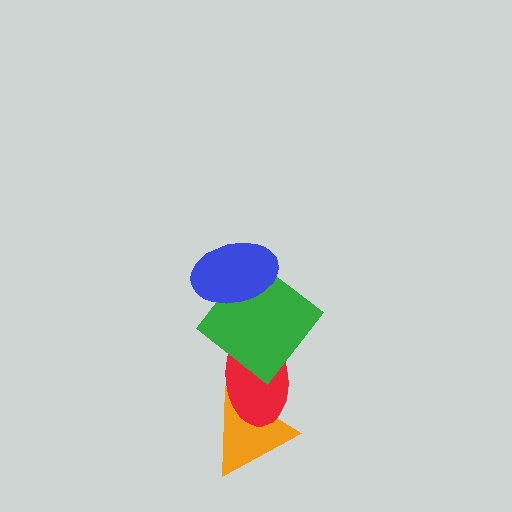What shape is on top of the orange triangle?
The red ellipse is on top of the orange triangle.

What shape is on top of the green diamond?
The blue ellipse is on top of the green diamond.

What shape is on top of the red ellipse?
The green diamond is on top of the red ellipse.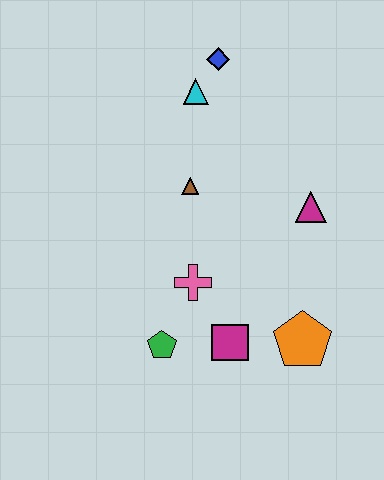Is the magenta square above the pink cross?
No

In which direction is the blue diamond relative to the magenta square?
The blue diamond is above the magenta square.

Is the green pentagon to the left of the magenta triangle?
Yes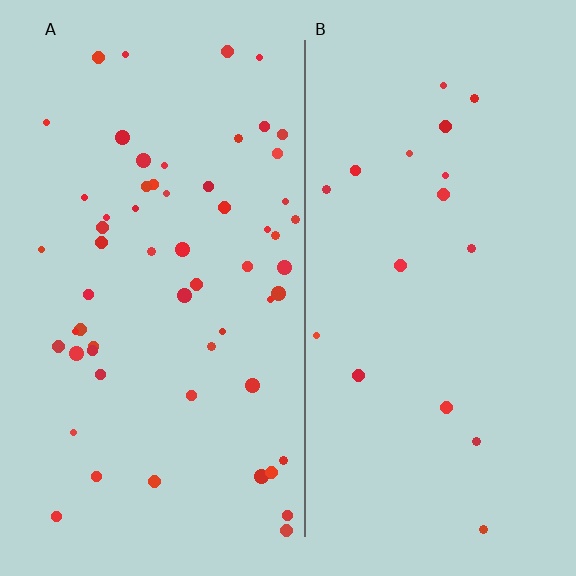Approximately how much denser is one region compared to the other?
Approximately 3.2× — region A over region B.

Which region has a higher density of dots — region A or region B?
A (the left).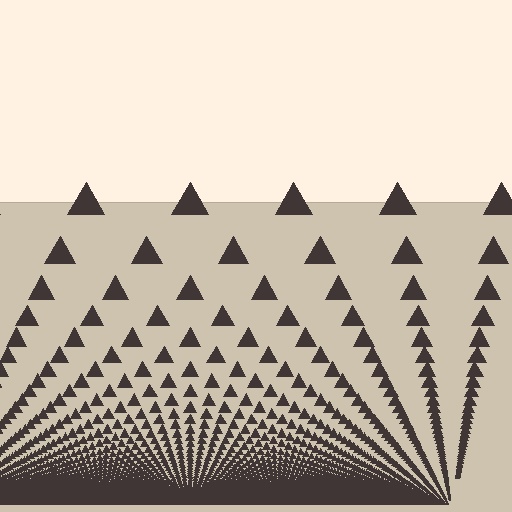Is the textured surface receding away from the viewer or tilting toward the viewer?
The surface appears to tilt toward the viewer. Texture elements get larger and sparser toward the top.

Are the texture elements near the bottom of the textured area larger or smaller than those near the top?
Smaller. The gradient is inverted — elements near the bottom are smaller and denser.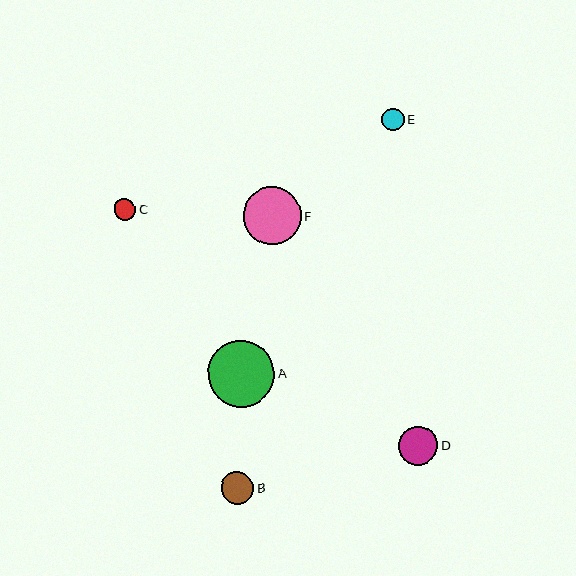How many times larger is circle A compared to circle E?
Circle A is approximately 2.9 times the size of circle E.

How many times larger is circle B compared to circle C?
Circle B is approximately 1.5 times the size of circle C.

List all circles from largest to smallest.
From largest to smallest: A, F, D, B, E, C.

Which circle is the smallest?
Circle C is the smallest with a size of approximately 21 pixels.